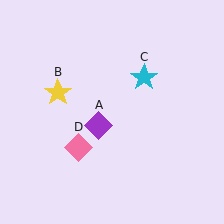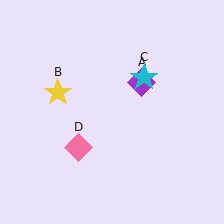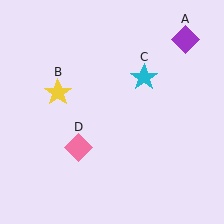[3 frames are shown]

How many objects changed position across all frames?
1 object changed position: purple diamond (object A).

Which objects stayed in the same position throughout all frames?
Yellow star (object B) and cyan star (object C) and pink diamond (object D) remained stationary.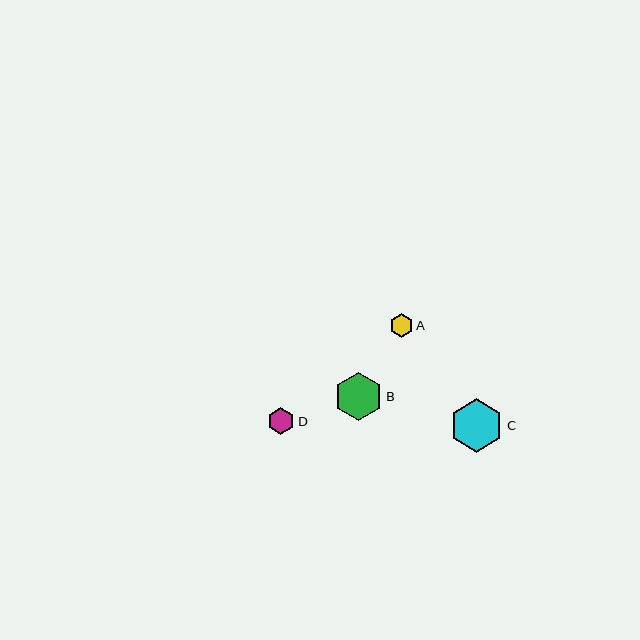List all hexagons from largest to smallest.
From largest to smallest: C, B, D, A.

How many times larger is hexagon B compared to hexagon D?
Hexagon B is approximately 1.8 times the size of hexagon D.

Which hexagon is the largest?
Hexagon C is the largest with a size of approximately 53 pixels.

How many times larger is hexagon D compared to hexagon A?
Hexagon D is approximately 1.2 times the size of hexagon A.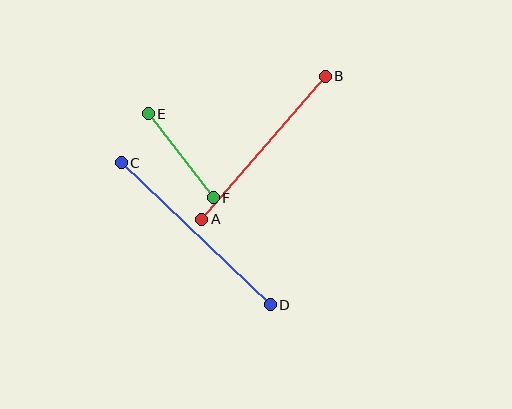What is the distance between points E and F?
The distance is approximately 106 pixels.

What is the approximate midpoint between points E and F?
The midpoint is at approximately (181, 156) pixels.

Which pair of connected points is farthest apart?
Points C and D are farthest apart.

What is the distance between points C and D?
The distance is approximately 206 pixels.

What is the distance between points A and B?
The distance is approximately 189 pixels.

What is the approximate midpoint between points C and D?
The midpoint is at approximately (196, 234) pixels.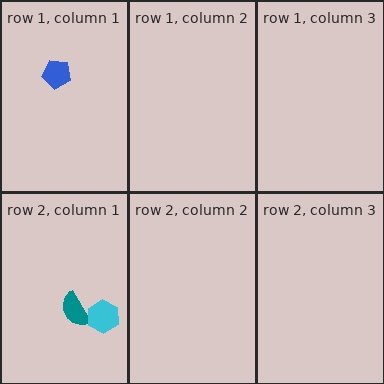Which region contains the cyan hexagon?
The row 2, column 1 region.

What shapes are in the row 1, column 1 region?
The blue pentagon.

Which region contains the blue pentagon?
The row 1, column 1 region.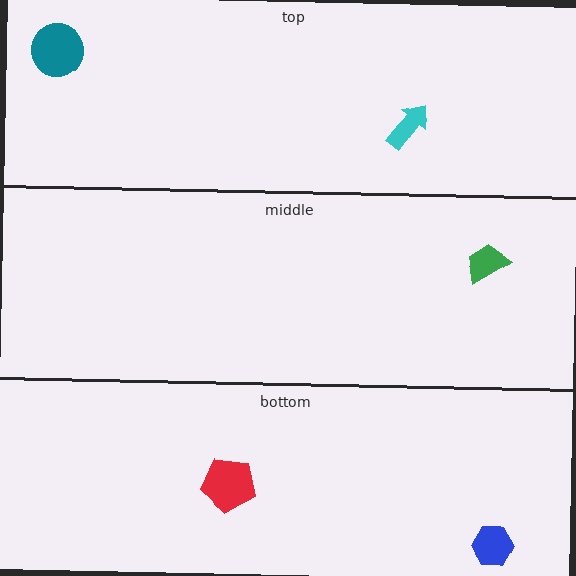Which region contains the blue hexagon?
The bottom region.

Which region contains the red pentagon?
The bottom region.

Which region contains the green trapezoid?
The middle region.